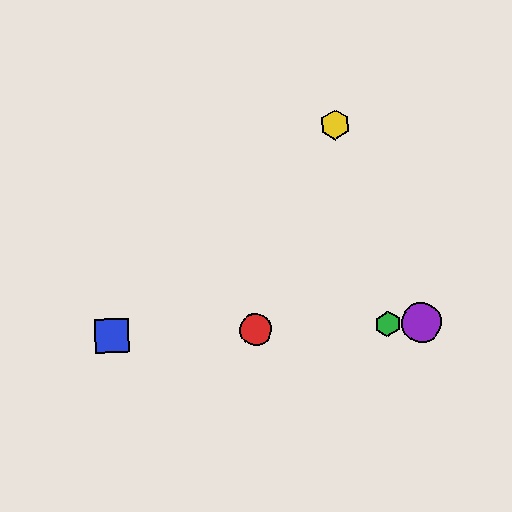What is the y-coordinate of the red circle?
The red circle is at y≈330.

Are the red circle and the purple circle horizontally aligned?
Yes, both are at y≈330.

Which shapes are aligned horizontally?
The red circle, the blue square, the green hexagon, the purple circle are aligned horizontally.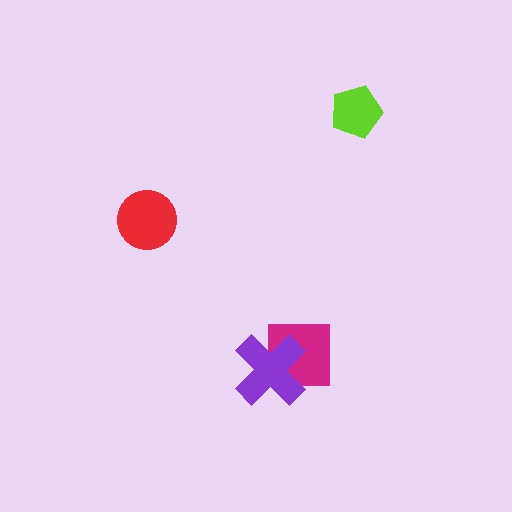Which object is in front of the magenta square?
The purple cross is in front of the magenta square.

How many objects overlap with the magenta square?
1 object overlaps with the magenta square.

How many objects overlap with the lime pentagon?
0 objects overlap with the lime pentagon.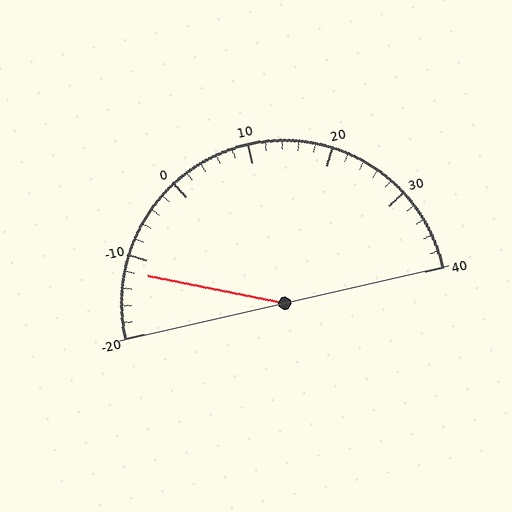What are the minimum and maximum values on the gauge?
The gauge ranges from -20 to 40.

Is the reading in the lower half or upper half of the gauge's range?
The reading is in the lower half of the range (-20 to 40).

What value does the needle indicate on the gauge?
The needle indicates approximately -12.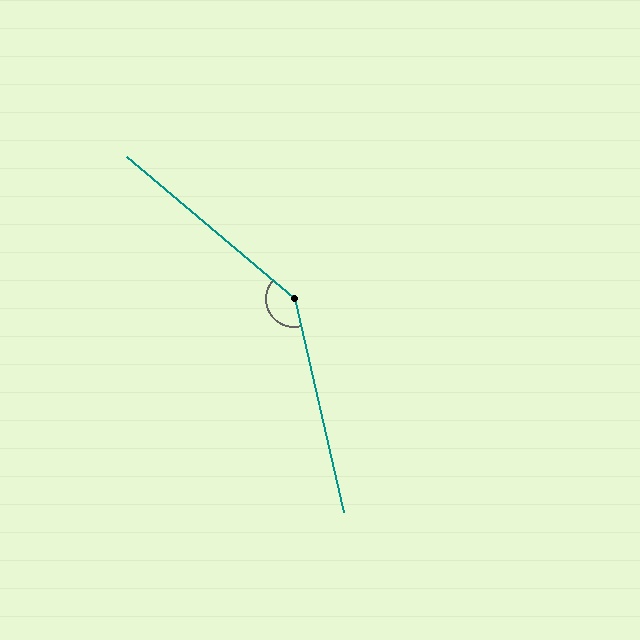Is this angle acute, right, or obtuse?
It is obtuse.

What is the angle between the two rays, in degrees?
Approximately 143 degrees.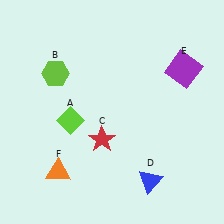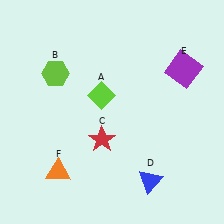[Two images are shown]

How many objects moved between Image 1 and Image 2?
1 object moved between the two images.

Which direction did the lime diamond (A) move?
The lime diamond (A) moved right.